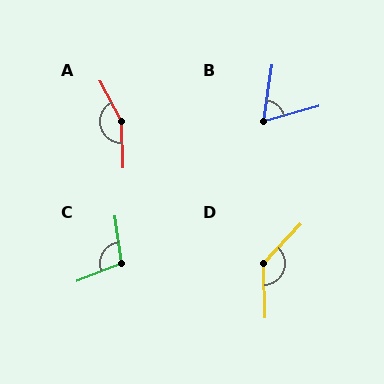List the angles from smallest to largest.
B (66°), C (104°), D (135°), A (154°).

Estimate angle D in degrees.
Approximately 135 degrees.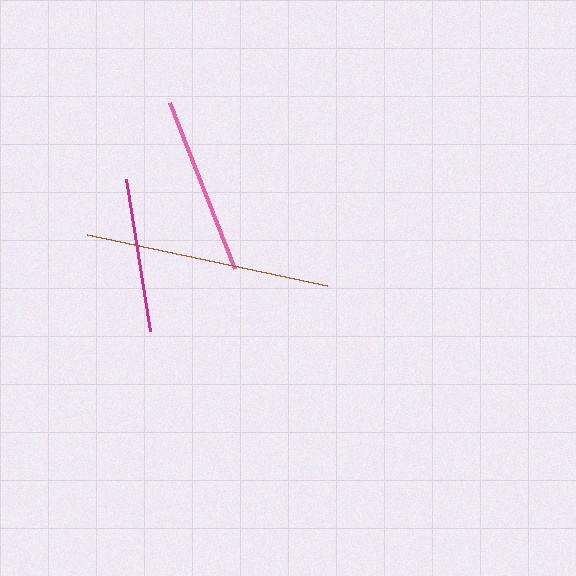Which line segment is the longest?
The brown line is the longest at approximately 245 pixels.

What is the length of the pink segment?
The pink segment is approximately 178 pixels long.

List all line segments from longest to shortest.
From longest to shortest: brown, pink, magenta.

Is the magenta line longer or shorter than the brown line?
The brown line is longer than the magenta line.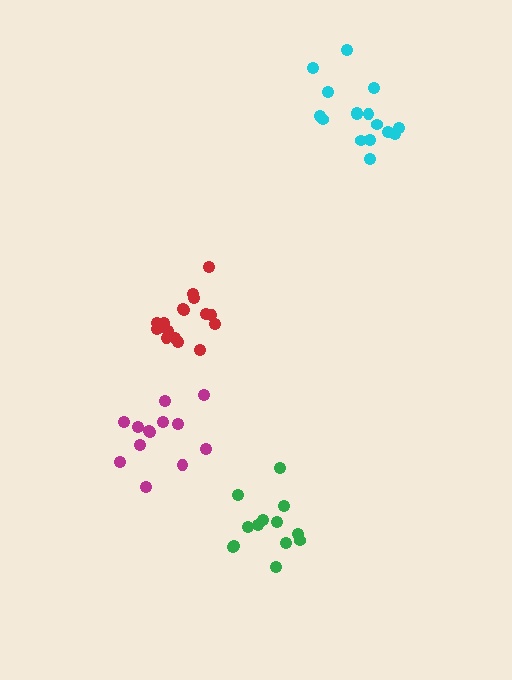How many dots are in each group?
Group 1: 13 dots, Group 2: 16 dots, Group 3: 16 dots, Group 4: 13 dots (58 total).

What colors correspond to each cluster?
The clusters are colored: green, red, cyan, magenta.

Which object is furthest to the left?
The magenta cluster is leftmost.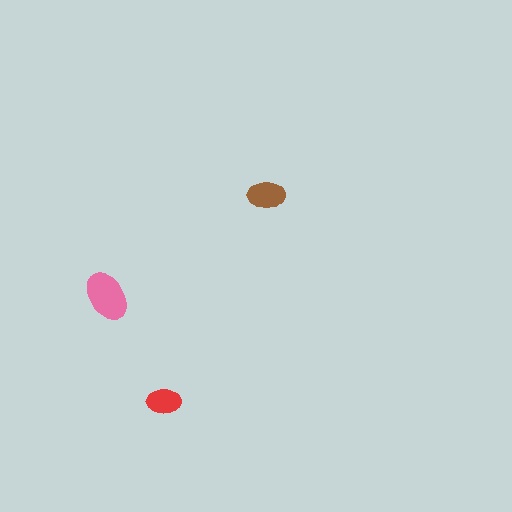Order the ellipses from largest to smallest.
the pink one, the brown one, the red one.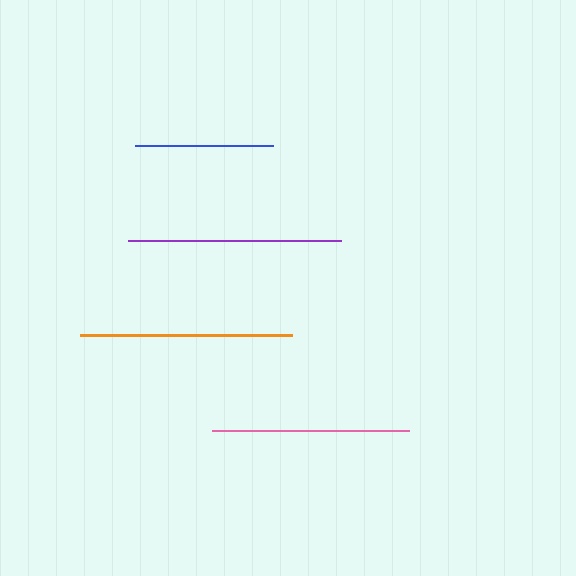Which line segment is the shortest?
The blue line is the shortest at approximately 138 pixels.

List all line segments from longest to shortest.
From longest to shortest: purple, orange, pink, blue.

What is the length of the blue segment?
The blue segment is approximately 138 pixels long.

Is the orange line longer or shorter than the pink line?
The orange line is longer than the pink line.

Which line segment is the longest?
The purple line is the longest at approximately 213 pixels.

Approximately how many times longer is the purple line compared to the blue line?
The purple line is approximately 1.5 times the length of the blue line.